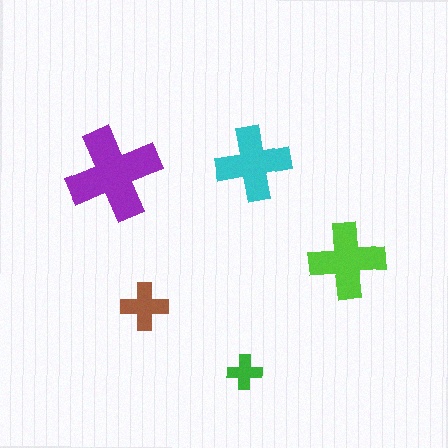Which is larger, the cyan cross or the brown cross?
The cyan one.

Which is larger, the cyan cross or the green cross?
The cyan one.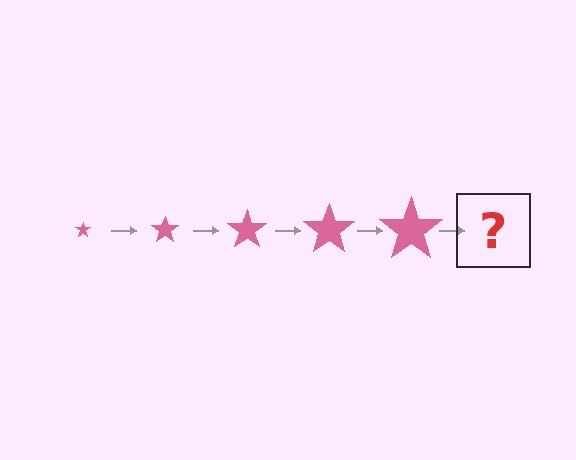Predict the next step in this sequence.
The next step is a pink star, larger than the previous one.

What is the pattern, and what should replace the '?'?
The pattern is that the star gets progressively larger each step. The '?' should be a pink star, larger than the previous one.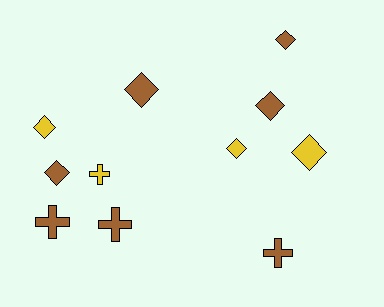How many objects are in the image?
There are 11 objects.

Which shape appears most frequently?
Diamond, with 7 objects.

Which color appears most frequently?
Brown, with 7 objects.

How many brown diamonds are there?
There are 4 brown diamonds.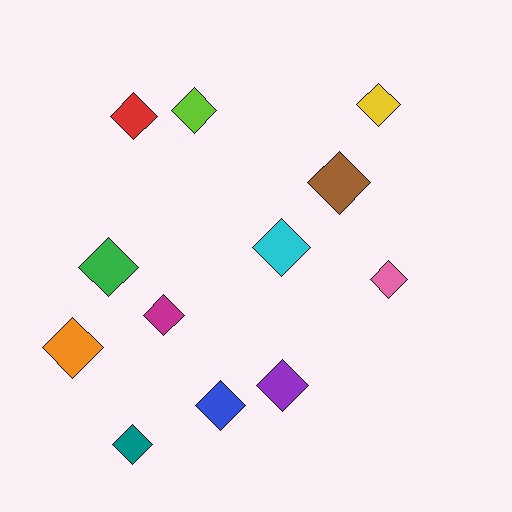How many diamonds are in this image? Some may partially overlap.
There are 12 diamonds.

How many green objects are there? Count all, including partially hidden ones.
There is 1 green object.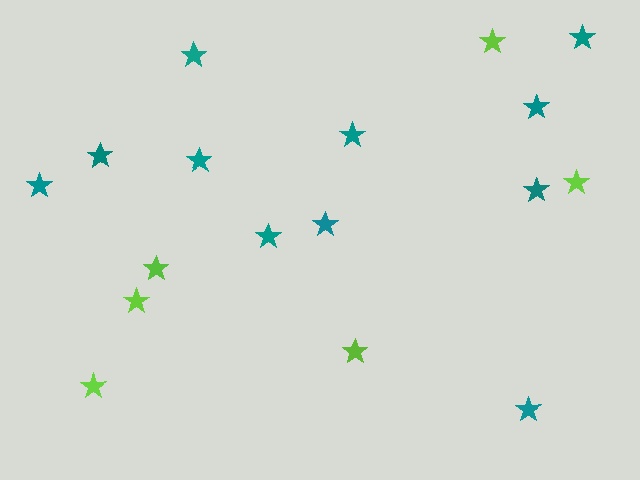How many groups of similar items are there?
There are 2 groups: one group of lime stars (6) and one group of teal stars (11).